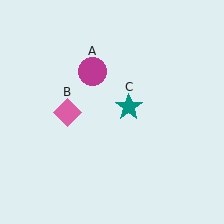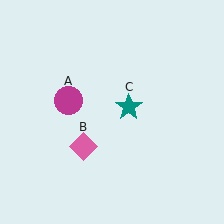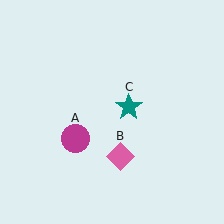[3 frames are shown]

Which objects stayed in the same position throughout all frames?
Teal star (object C) remained stationary.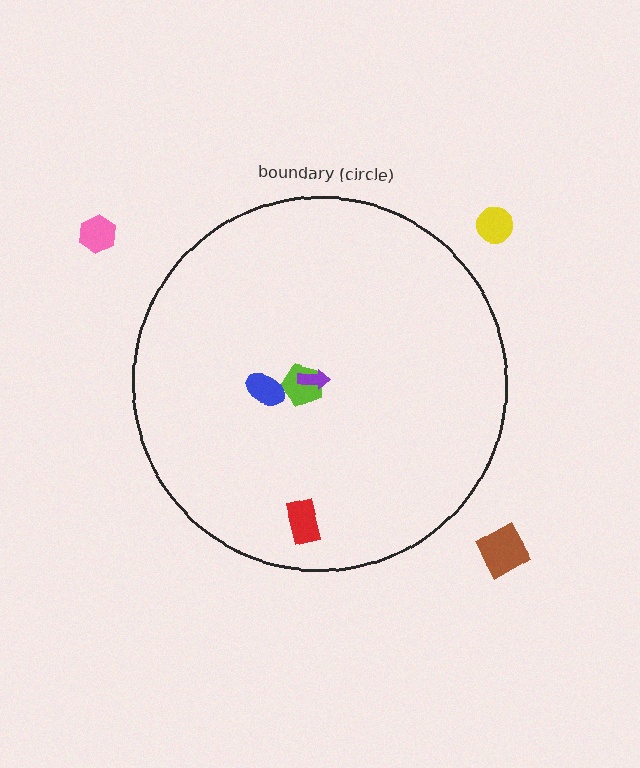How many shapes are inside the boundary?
4 inside, 3 outside.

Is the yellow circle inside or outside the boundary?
Outside.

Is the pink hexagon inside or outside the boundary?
Outside.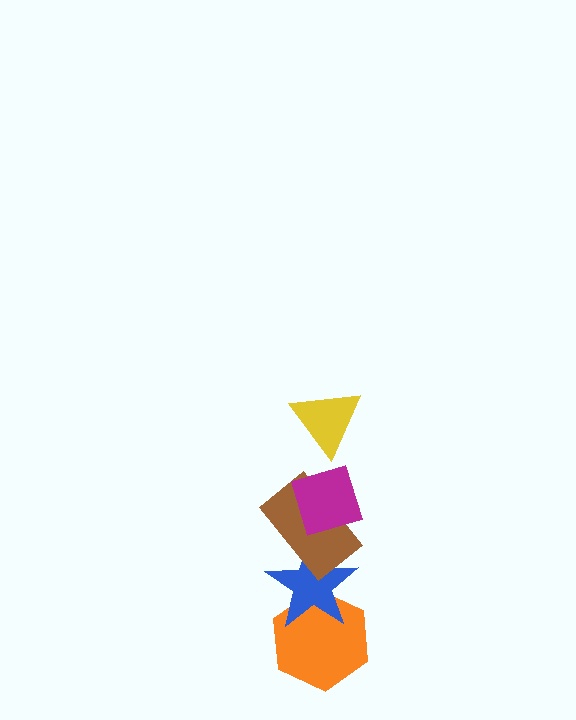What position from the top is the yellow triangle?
The yellow triangle is 1st from the top.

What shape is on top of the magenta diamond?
The yellow triangle is on top of the magenta diamond.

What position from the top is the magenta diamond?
The magenta diamond is 2nd from the top.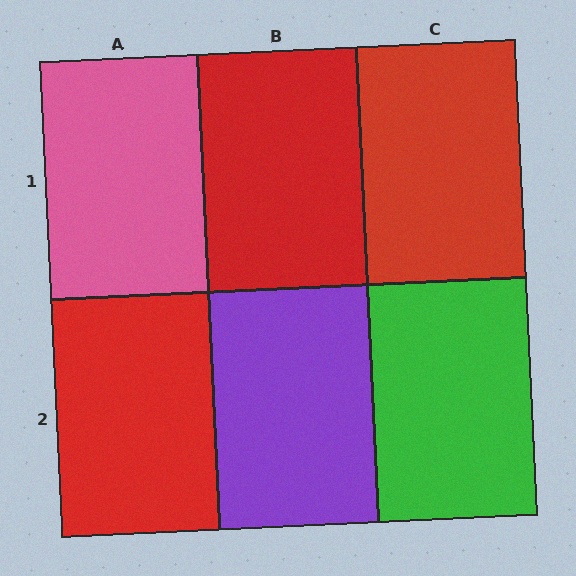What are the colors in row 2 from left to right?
Red, purple, green.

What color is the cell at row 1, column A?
Pink.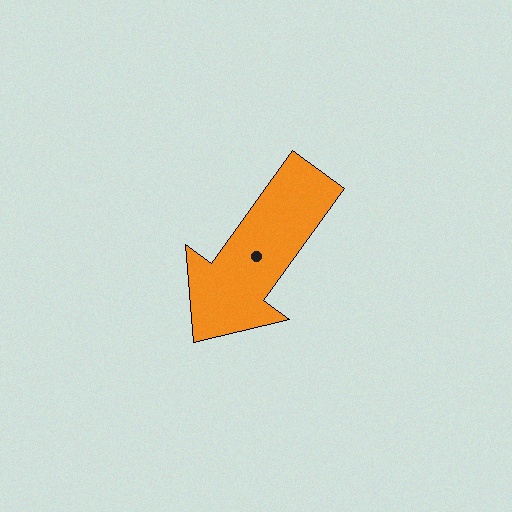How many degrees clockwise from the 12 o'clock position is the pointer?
Approximately 216 degrees.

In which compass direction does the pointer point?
Southwest.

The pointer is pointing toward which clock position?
Roughly 7 o'clock.